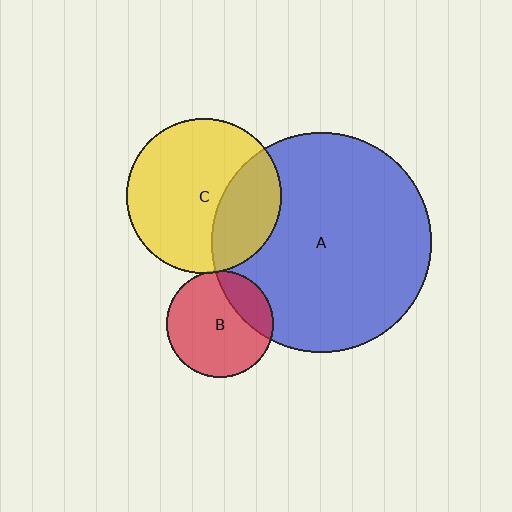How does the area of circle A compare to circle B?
Approximately 4.2 times.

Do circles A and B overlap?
Yes.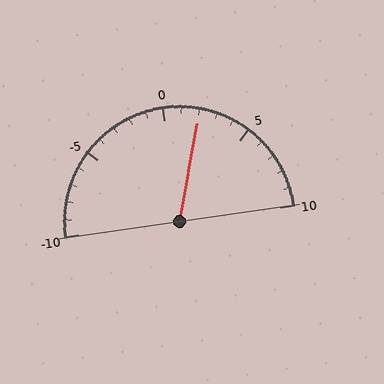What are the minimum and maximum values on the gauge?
The gauge ranges from -10 to 10.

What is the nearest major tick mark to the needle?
The nearest major tick mark is 0.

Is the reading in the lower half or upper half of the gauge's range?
The reading is in the upper half of the range (-10 to 10).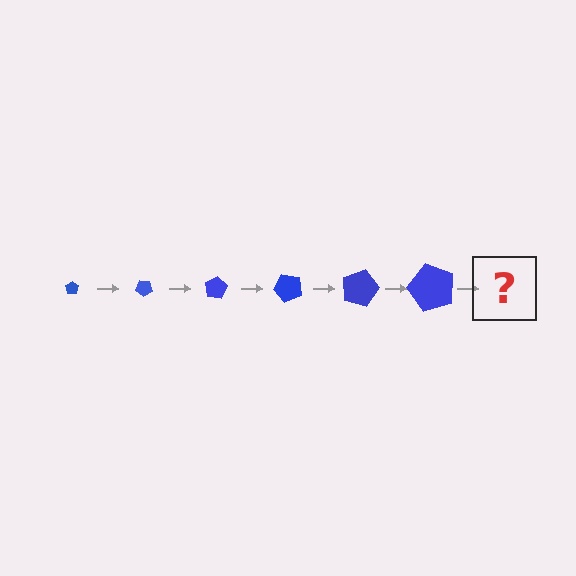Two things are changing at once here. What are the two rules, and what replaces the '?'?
The two rules are that the pentagon grows larger each step and it rotates 40 degrees each step. The '?' should be a pentagon, larger than the previous one and rotated 240 degrees from the start.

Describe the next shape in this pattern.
It should be a pentagon, larger than the previous one and rotated 240 degrees from the start.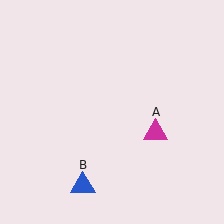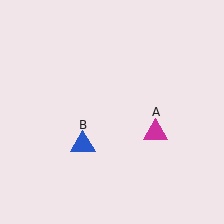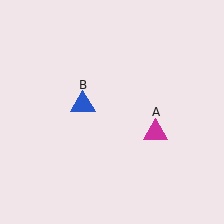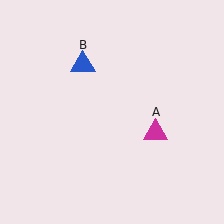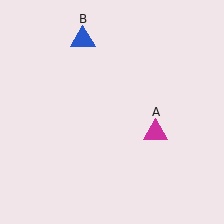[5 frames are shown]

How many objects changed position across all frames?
1 object changed position: blue triangle (object B).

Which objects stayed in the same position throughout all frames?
Magenta triangle (object A) remained stationary.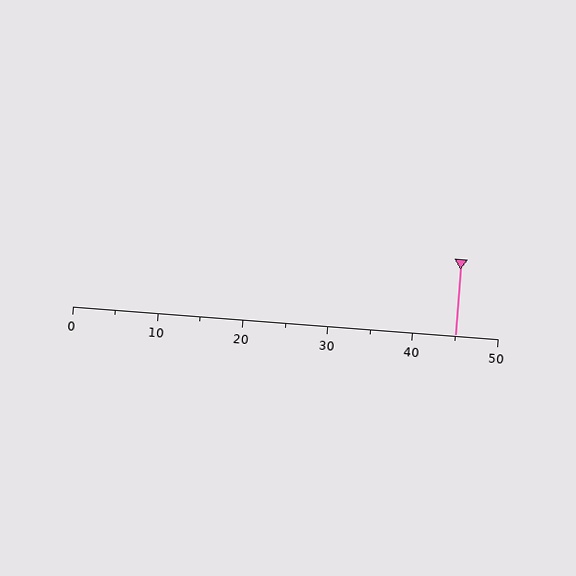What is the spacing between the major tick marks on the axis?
The major ticks are spaced 10 apart.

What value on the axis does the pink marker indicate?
The marker indicates approximately 45.